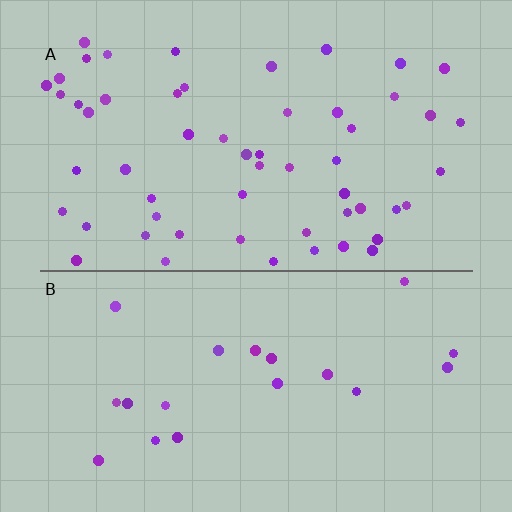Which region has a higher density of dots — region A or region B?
A (the top).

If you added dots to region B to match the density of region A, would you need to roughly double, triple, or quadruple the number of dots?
Approximately triple.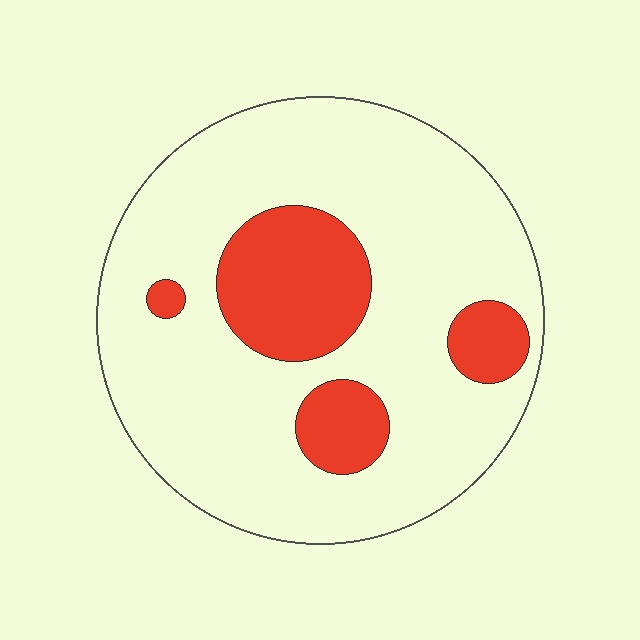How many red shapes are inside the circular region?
4.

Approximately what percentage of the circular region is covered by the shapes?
Approximately 20%.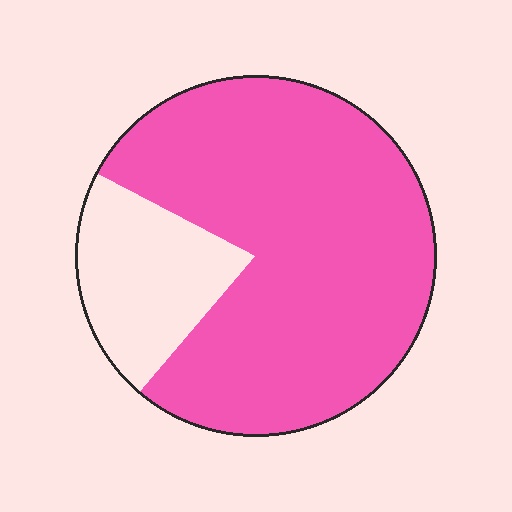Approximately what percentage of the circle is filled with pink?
Approximately 80%.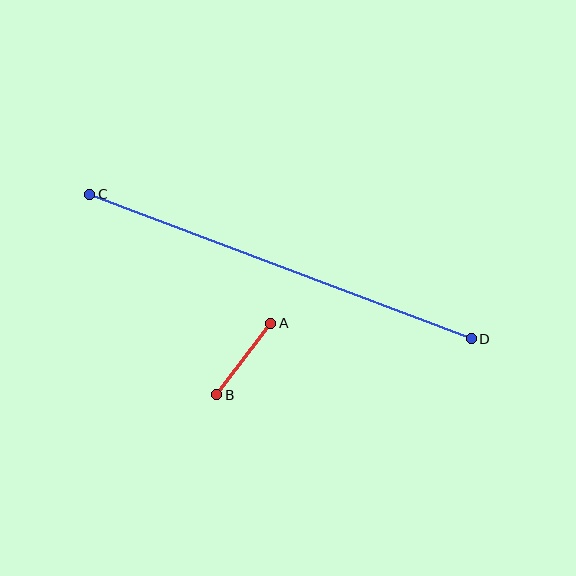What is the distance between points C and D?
The distance is approximately 408 pixels.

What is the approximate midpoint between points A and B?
The midpoint is at approximately (244, 359) pixels.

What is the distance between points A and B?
The distance is approximately 90 pixels.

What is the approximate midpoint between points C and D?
The midpoint is at approximately (281, 266) pixels.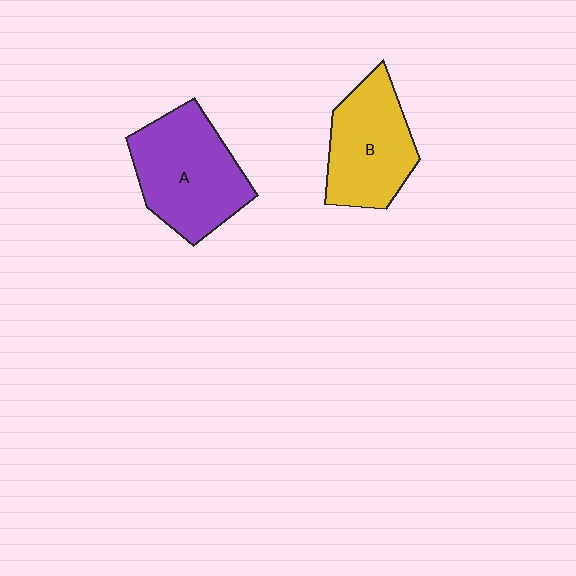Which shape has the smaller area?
Shape B (yellow).